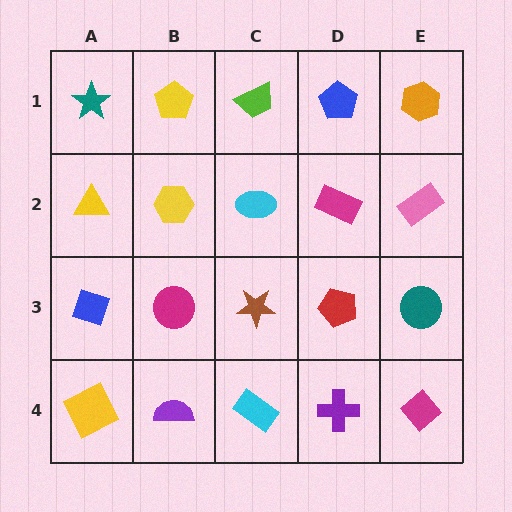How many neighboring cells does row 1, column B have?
3.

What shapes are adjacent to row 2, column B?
A yellow pentagon (row 1, column B), a magenta circle (row 3, column B), a yellow triangle (row 2, column A), a cyan ellipse (row 2, column C).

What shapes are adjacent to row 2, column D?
A blue pentagon (row 1, column D), a red pentagon (row 3, column D), a cyan ellipse (row 2, column C), a pink rectangle (row 2, column E).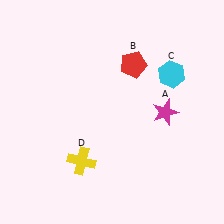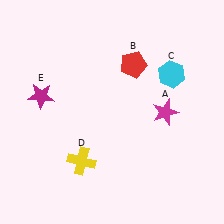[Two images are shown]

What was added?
A magenta star (E) was added in Image 2.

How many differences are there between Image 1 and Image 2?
There is 1 difference between the two images.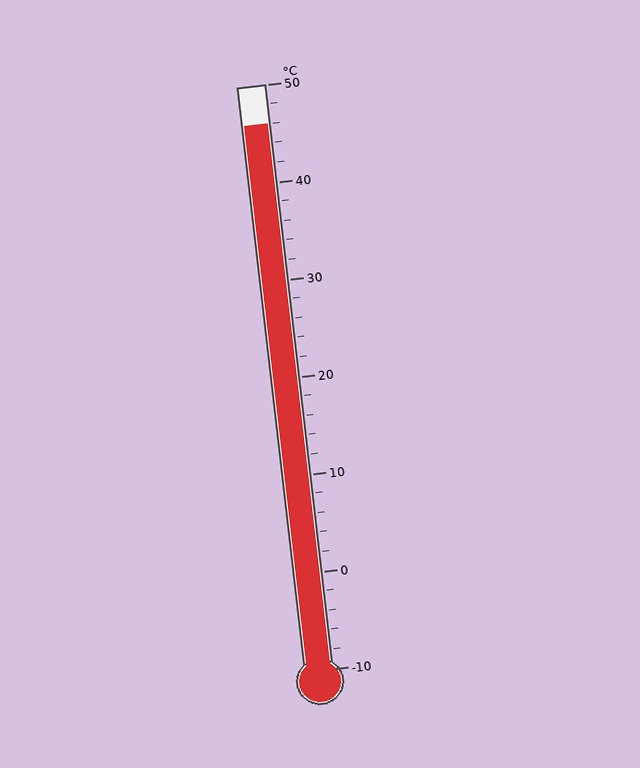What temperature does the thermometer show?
The thermometer shows approximately 46°C.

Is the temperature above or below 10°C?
The temperature is above 10°C.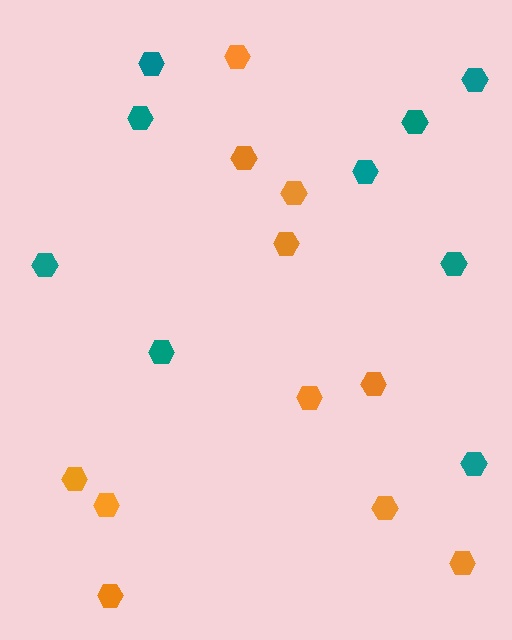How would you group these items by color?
There are 2 groups: one group of orange hexagons (11) and one group of teal hexagons (9).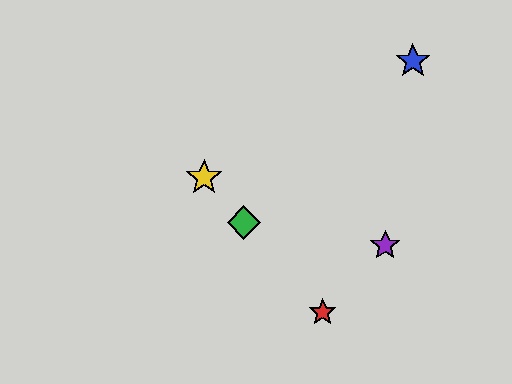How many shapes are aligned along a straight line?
3 shapes (the red star, the green diamond, the yellow star) are aligned along a straight line.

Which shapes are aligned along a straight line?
The red star, the green diamond, the yellow star are aligned along a straight line.